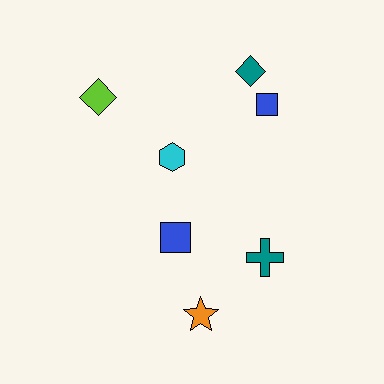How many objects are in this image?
There are 7 objects.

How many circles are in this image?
There are no circles.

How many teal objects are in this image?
There are 2 teal objects.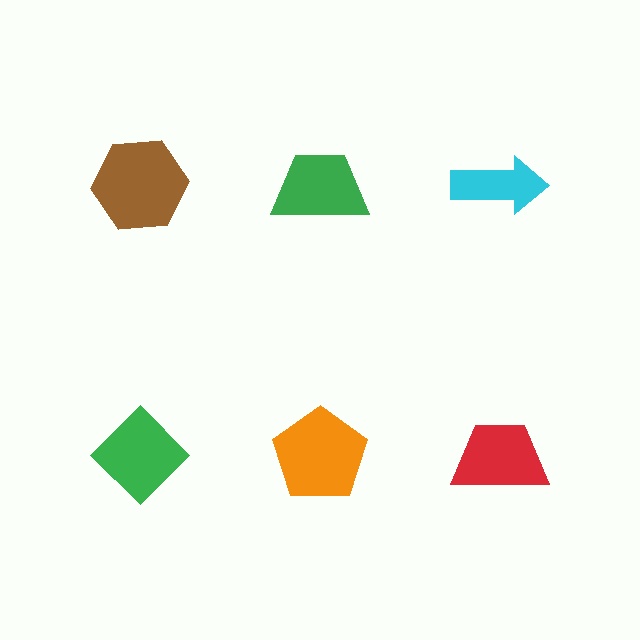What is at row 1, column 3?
A cyan arrow.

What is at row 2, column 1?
A green diamond.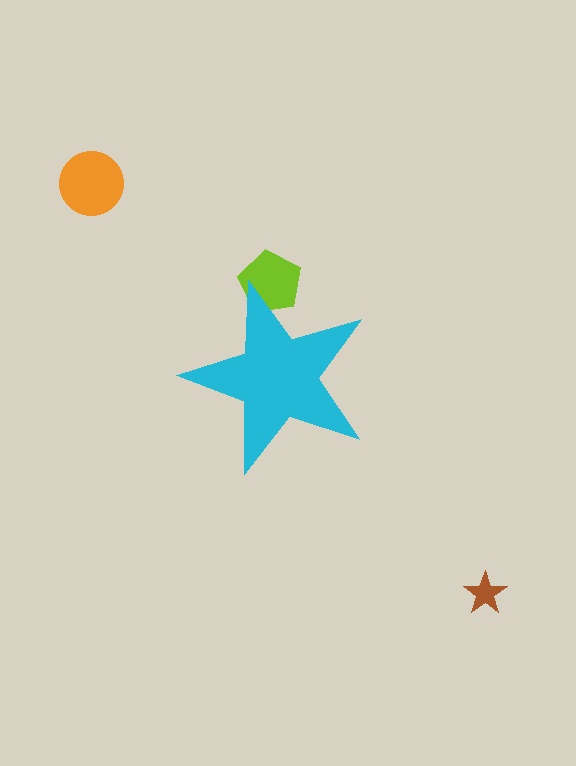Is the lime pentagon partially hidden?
Yes, the lime pentagon is partially hidden behind the cyan star.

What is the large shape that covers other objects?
A cyan star.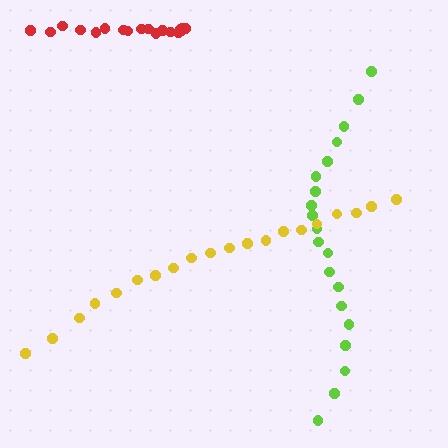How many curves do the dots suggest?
There are 3 distinct paths.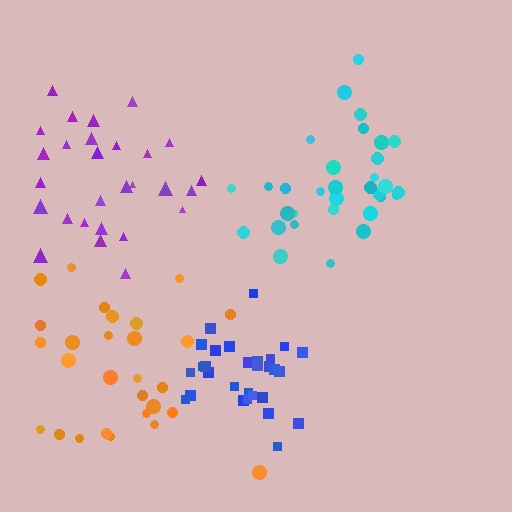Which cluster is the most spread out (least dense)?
Orange.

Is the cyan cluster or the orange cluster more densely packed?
Cyan.